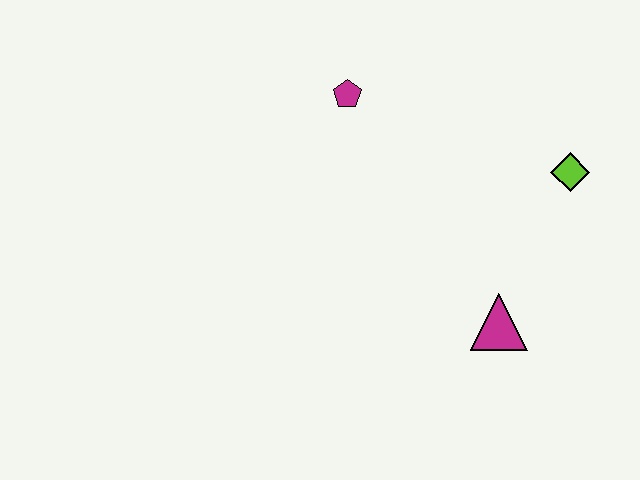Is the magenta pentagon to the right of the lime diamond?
No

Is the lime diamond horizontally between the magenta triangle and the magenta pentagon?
No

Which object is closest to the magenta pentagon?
The lime diamond is closest to the magenta pentagon.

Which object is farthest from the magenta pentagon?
The magenta triangle is farthest from the magenta pentagon.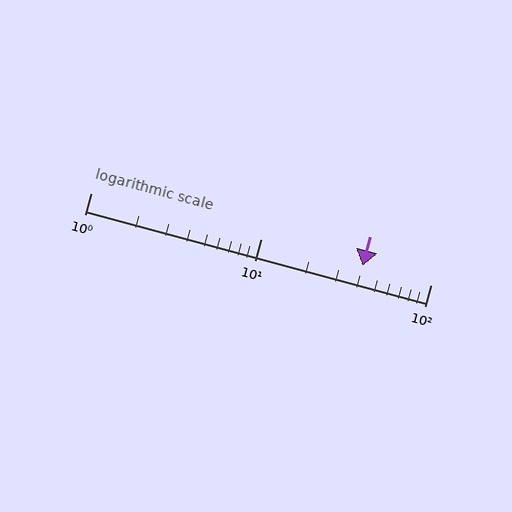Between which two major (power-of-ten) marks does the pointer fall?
The pointer is between 10 and 100.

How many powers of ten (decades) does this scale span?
The scale spans 2 decades, from 1 to 100.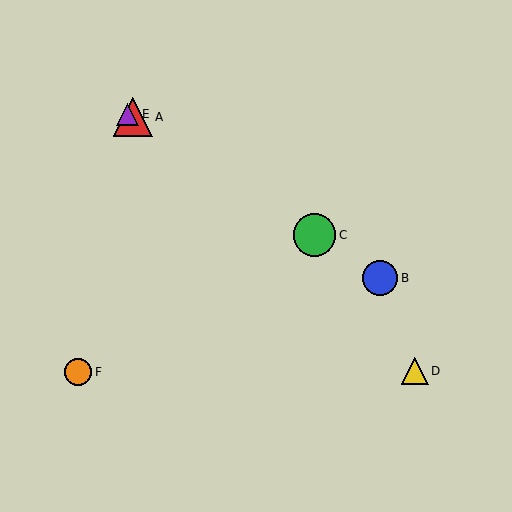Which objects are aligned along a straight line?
Objects A, B, C, E are aligned along a straight line.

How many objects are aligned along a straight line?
4 objects (A, B, C, E) are aligned along a straight line.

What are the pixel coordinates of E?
Object E is at (128, 114).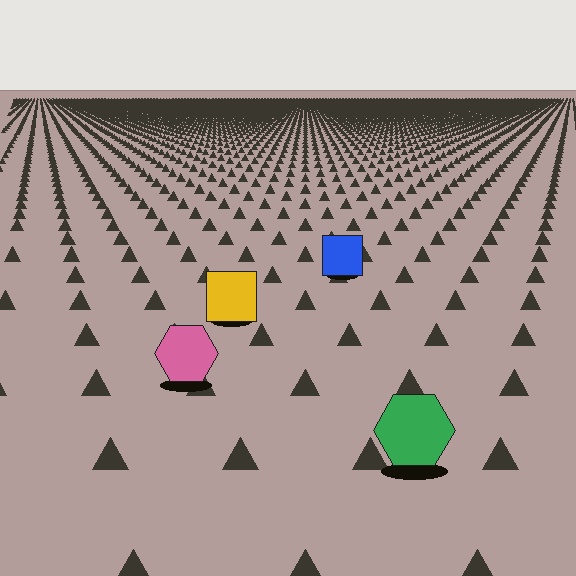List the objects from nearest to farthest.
From nearest to farthest: the green hexagon, the pink hexagon, the yellow square, the blue square.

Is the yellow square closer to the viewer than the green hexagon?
No. The green hexagon is closer — you can tell from the texture gradient: the ground texture is coarser near it.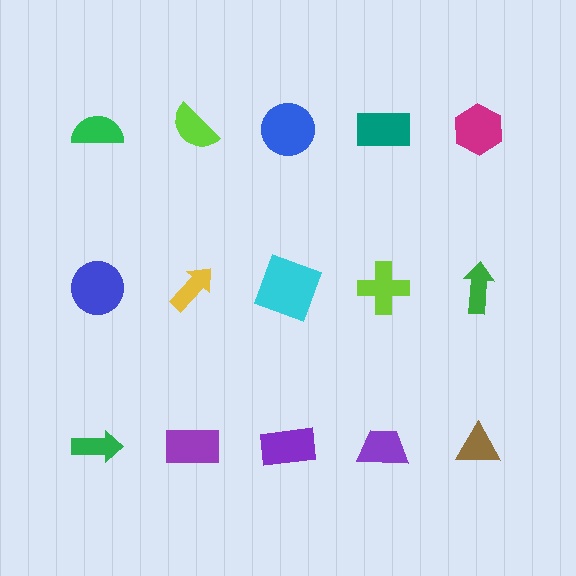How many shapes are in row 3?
5 shapes.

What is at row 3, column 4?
A purple trapezoid.